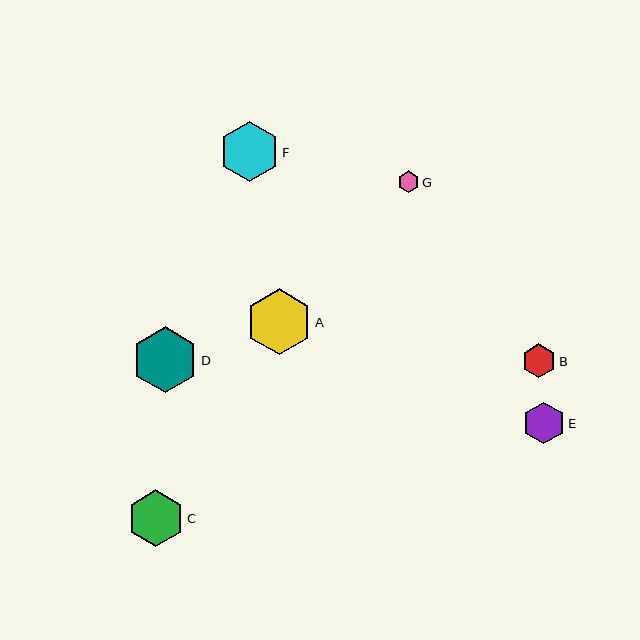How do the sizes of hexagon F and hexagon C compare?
Hexagon F and hexagon C are approximately the same size.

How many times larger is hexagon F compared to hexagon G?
Hexagon F is approximately 2.8 times the size of hexagon G.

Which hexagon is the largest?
Hexagon A is the largest with a size of approximately 66 pixels.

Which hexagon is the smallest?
Hexagon G is the smallest with a size of approximately 22 pixels.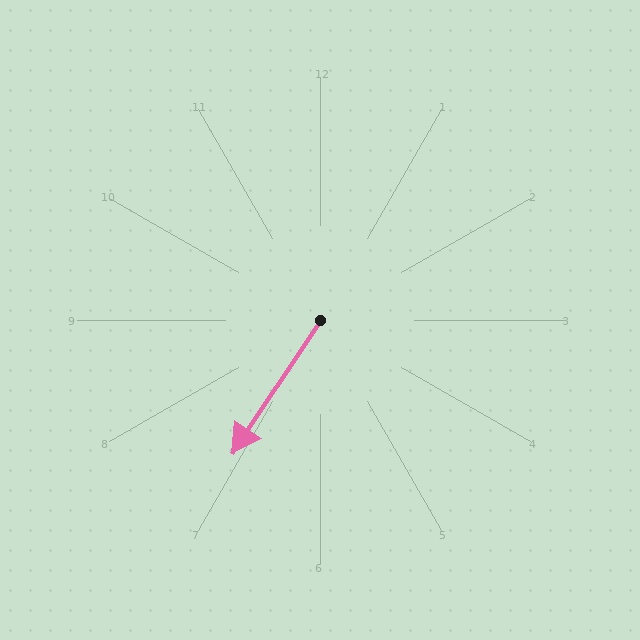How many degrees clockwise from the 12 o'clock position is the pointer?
Approximately 213 degrees.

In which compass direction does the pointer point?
Southwest.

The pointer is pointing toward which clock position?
Roughly 7 o'clock.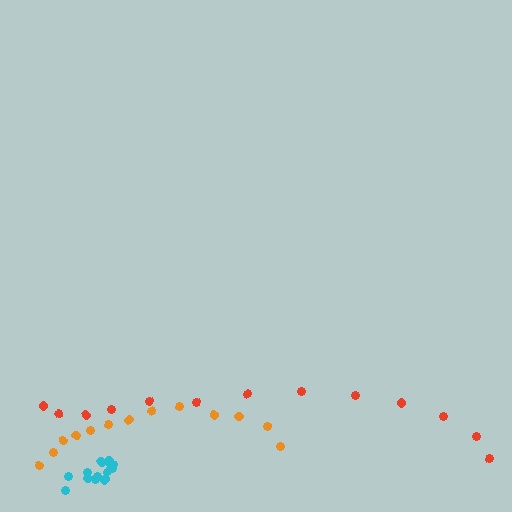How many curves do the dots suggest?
There are 3 distinct paths.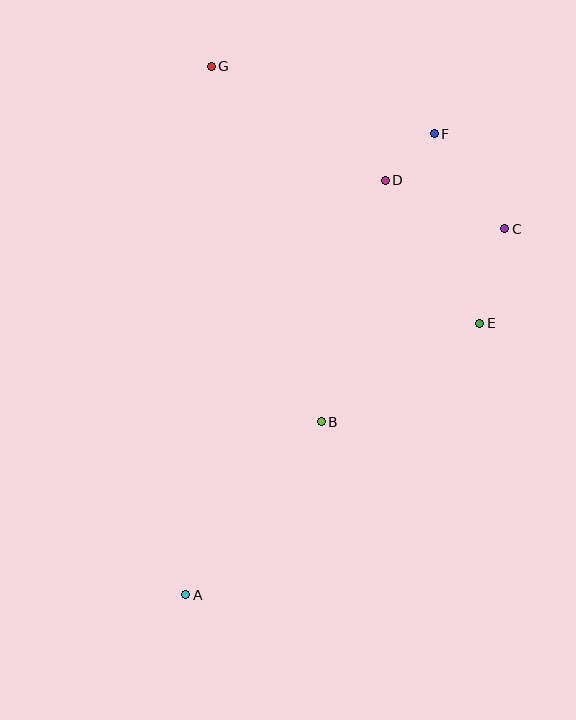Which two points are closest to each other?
Points D and F are closest to each other.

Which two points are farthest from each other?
Points A and G are farthest from each other.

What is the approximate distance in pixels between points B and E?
The distance between B and E is approximately 187 pixels.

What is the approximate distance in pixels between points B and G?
The distance between B and G is approximately 372 pixels.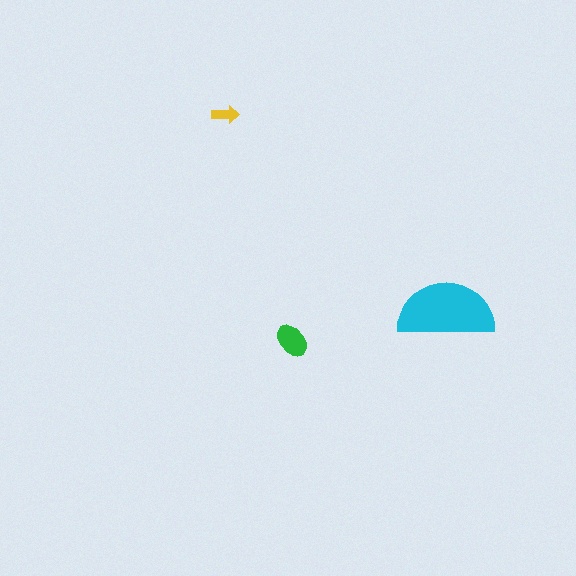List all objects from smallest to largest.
The yellow arrow, the green ellipse, the cyan semicircle.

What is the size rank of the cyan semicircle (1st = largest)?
1st.